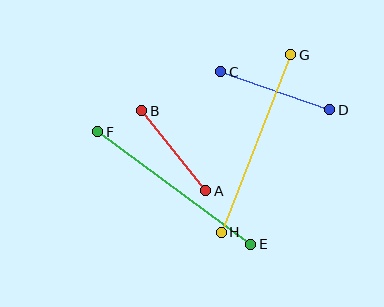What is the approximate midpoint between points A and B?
The midpoint is at approximately (174, 151) pixels.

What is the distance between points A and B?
The distance is approximately 102 pixels.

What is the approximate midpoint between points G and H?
The midpoint is at approximately (256, 144) pixels.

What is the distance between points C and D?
The distance is approximately 115 pixels.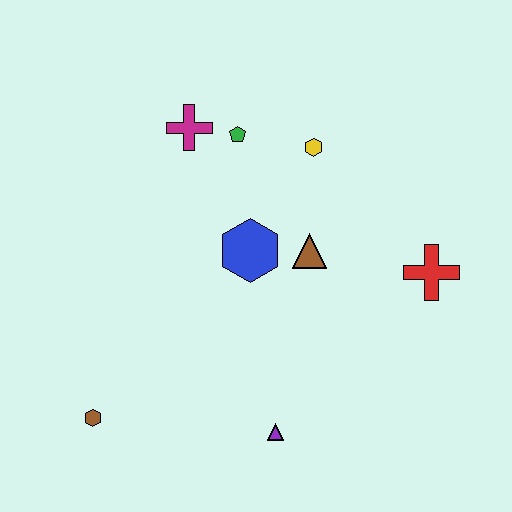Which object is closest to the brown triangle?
The blue hexagon is closest to the brown triangle.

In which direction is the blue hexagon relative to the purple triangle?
The blue hexagon is above the purple triangle.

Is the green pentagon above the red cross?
Yes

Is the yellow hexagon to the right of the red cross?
No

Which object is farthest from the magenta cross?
The purple triangle is farthest from the magenta cross.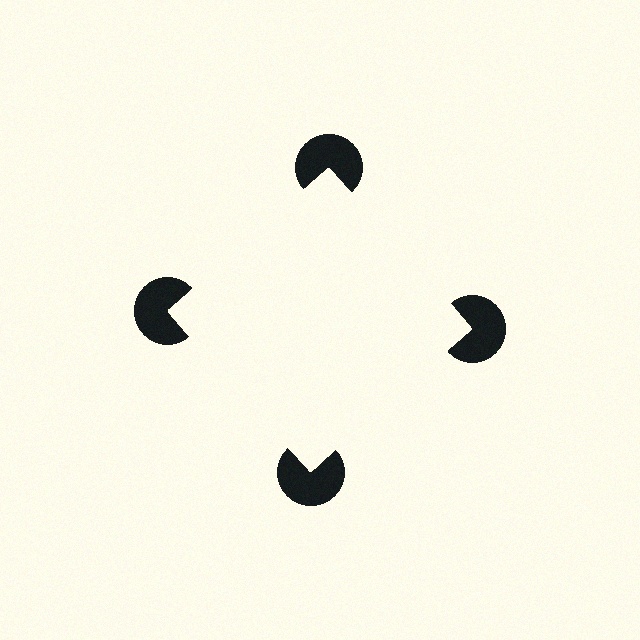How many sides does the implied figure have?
4 sides.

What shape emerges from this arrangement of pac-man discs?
An illusory square — its edges are inferred from the aligned wedge cuts in the pac-man discs, not physically drawn.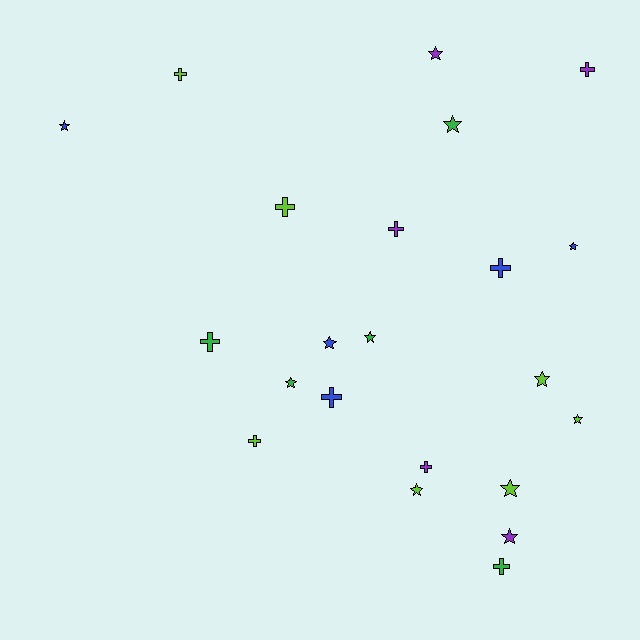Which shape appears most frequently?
Star, with 12 objects.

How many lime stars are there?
There are 4 lime stars.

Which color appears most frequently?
Lime, with 7 objects.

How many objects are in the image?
There are 22 objects.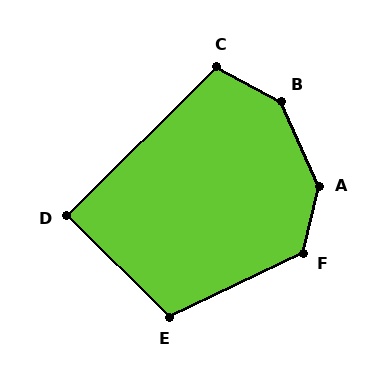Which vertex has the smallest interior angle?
D, at approximately 89 degrees.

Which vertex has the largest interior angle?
A, at approximately 143 degrees.